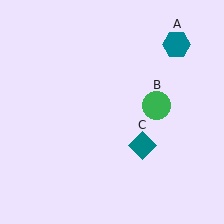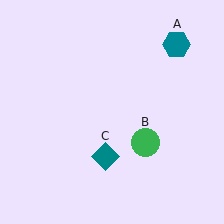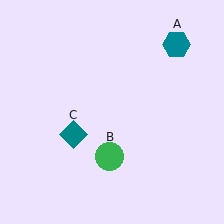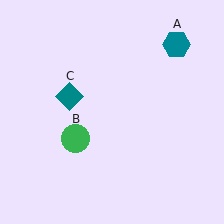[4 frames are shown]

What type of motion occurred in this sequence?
The green circle (object B), teal diamond (object C) rotated clockwise around the center of the scene.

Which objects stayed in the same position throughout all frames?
Teal hexagon (object A) remained stationary.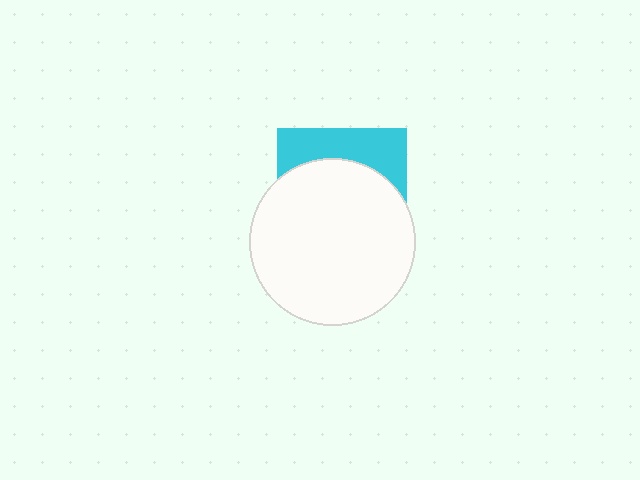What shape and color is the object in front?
The object in front is a white circle.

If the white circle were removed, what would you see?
You would see the complete cyan square.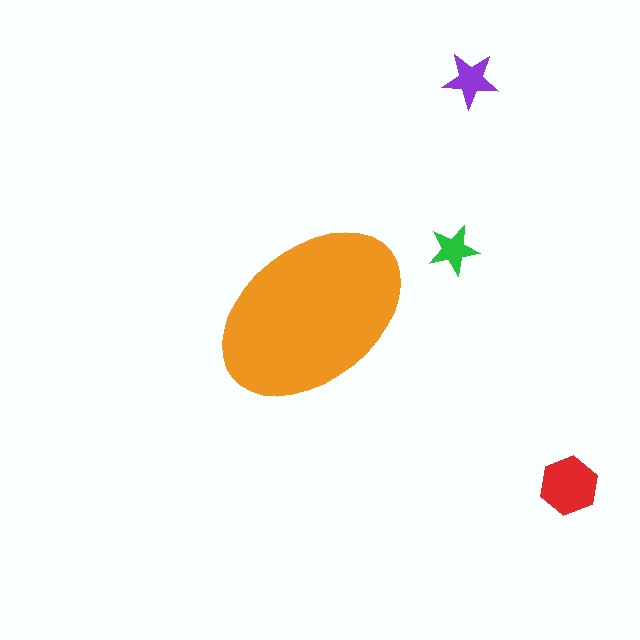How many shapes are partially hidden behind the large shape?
0 shapes are partially hidden.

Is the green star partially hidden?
No, the green star is fully visible.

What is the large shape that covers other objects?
An orange ellipse.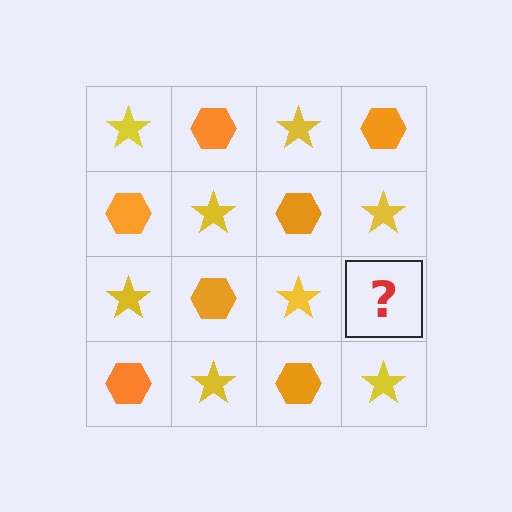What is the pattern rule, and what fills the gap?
The rule is that it alternates yellow star and orange hexagon in a checkerboard pattern. The gap should be filled with an orange hexagon.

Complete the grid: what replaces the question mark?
The question mark should be replaced with an orange hexagon.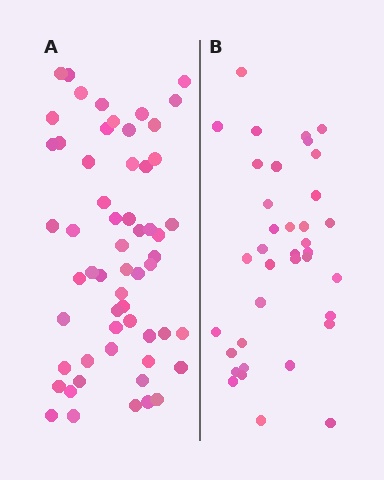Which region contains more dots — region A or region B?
Region A (the left region) has more dots.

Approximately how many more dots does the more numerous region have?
Region A has approximately 20 more dots than region B.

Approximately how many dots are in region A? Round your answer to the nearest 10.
About 60 dots. (The exact count is 58, which rounds to 60.)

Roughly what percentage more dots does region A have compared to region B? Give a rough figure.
About 55% more.